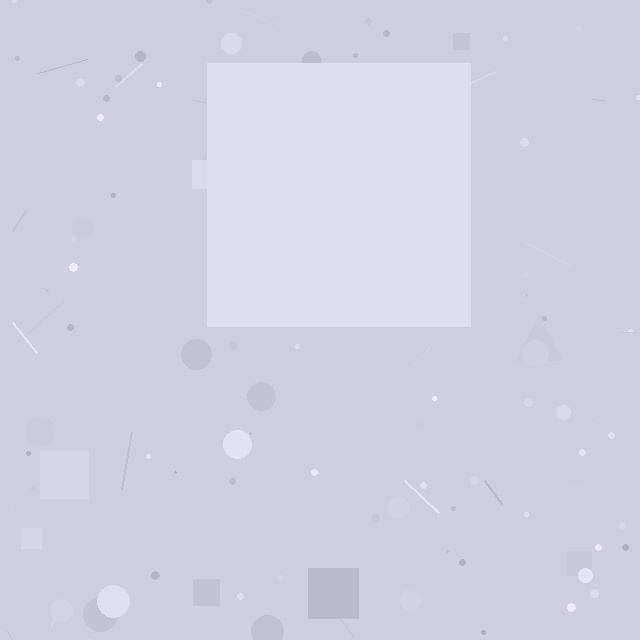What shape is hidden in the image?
A square is hidden in the image.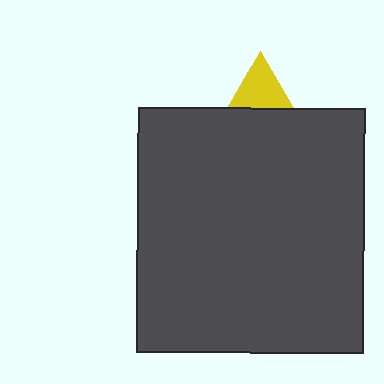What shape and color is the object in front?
The object in front is a dark gray rectangle.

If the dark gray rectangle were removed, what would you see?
You would see the complete yellow triangle.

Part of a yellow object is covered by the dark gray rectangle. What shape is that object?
It is a triangle.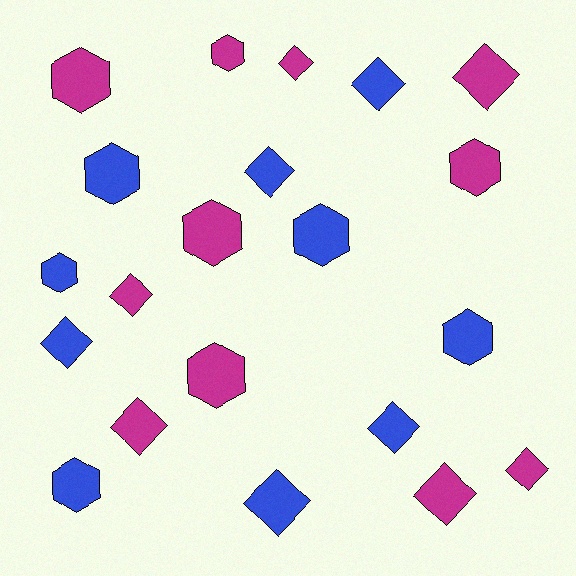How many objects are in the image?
There are 21 objects.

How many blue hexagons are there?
There are 5 blue hexagons.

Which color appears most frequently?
Magenta, with 11 objects.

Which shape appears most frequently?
Diamond, with 11 objects.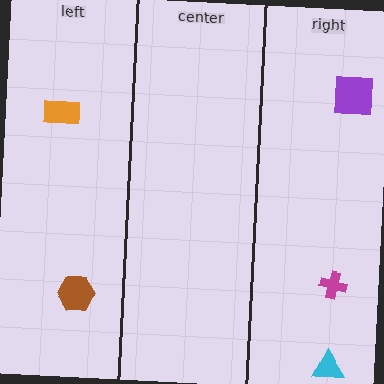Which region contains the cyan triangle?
The right region.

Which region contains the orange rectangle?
The left region.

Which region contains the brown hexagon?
The left region.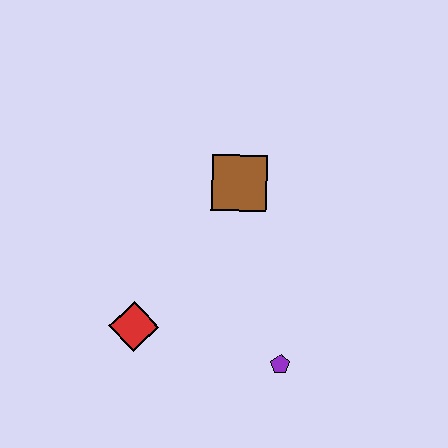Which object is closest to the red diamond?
The purple pentagon is closest to the red diamond.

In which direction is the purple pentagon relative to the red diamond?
The purple pentagon is to the right of the red diamond.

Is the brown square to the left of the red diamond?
No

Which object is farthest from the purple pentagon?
The brown square is farthest from the purple pentagon.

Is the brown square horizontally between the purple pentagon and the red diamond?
Yes